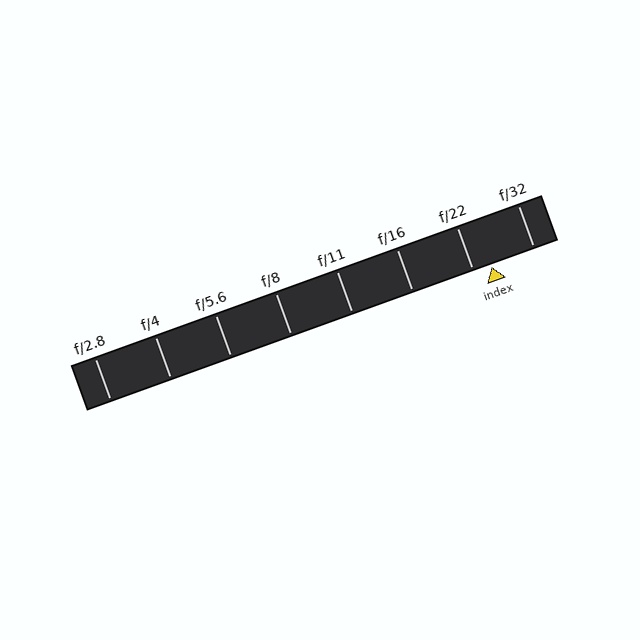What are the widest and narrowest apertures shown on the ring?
The widest aperture shown is f/2.8 and the narrowest is f/32.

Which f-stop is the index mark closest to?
The index mark is closest to f/22.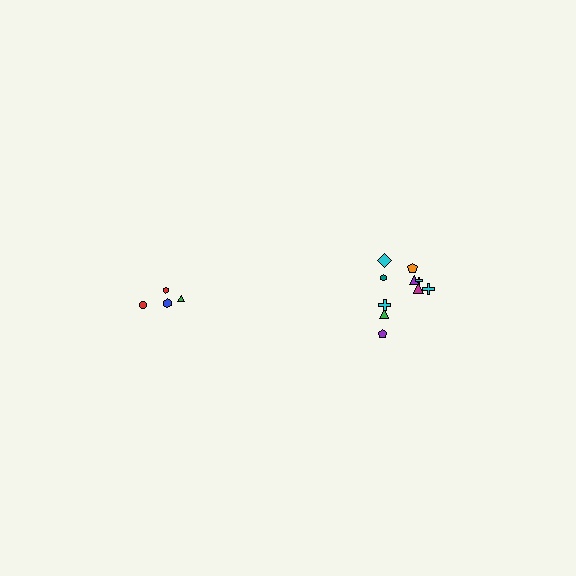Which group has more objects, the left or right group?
The right group.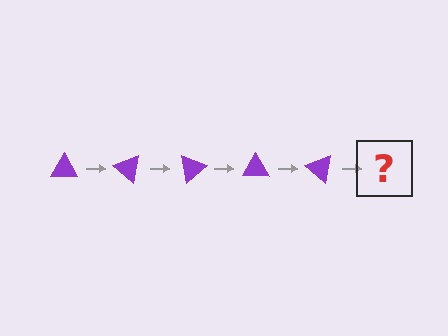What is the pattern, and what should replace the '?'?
The pattern is that the triangle rotates 40 degrees each step. The '?' should be a purple triangle rotated 200 degrees.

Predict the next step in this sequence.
The next step is a purple triangle rotated 200 degrees.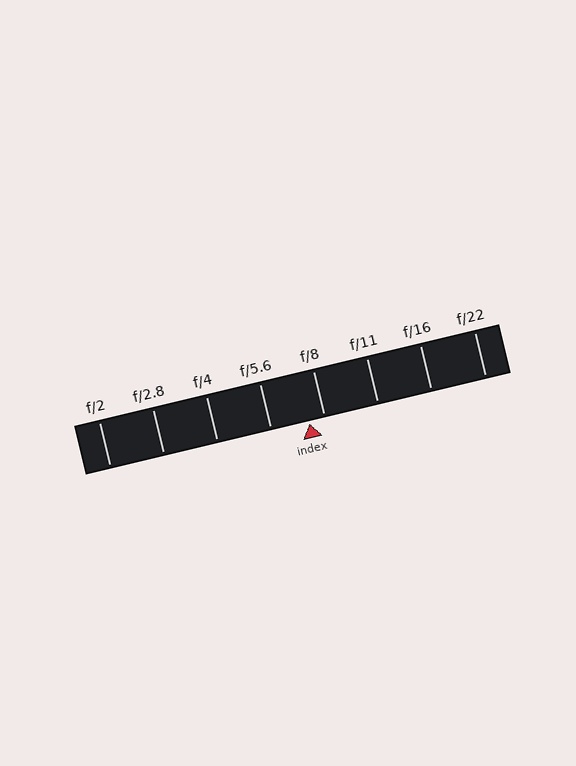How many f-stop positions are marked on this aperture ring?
There are 8 f-stop positions marked.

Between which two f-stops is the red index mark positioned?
The index mark is between f/5.6 and f/8.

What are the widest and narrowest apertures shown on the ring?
The widest aperture shown is f/2 and the narrowest is f/22.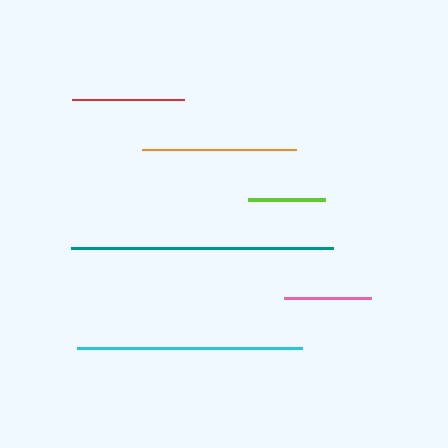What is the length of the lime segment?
The lime segment is approximately 76 pixels long.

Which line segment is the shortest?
The lime line is the shortest at approximately 76 pixels.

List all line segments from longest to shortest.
From longest to shortest: teal, cyan, orange, red, pink, lime.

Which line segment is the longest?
The teal line is the longest at approximately 262 pixels.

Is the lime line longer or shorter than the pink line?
The pink line is longer than the lime line.